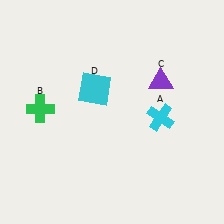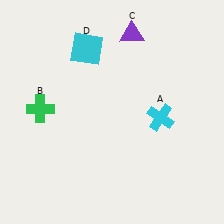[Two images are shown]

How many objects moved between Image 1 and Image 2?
2 objects moved between the two images.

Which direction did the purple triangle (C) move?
The purple triangle (C) moved up.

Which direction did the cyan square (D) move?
The cyan square (D) moved up.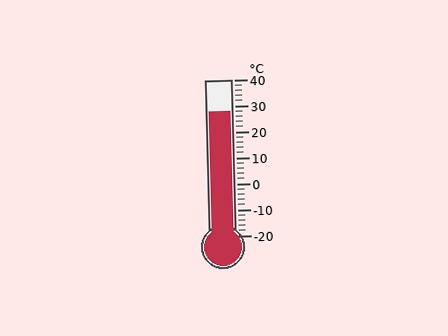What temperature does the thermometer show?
The thermometer shows approximately 28°C.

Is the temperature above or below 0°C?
The temperature is above 0°C.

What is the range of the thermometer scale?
The thermometer scale ranges from -20°C to 40°C.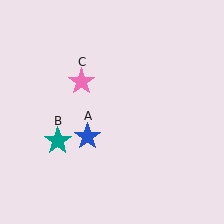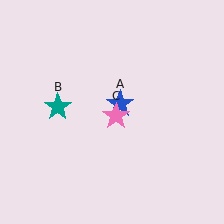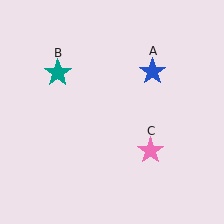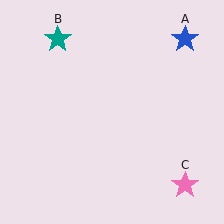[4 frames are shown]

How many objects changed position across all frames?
3 objects changed position: blue star (object A), teal star (object B), pink star (object C).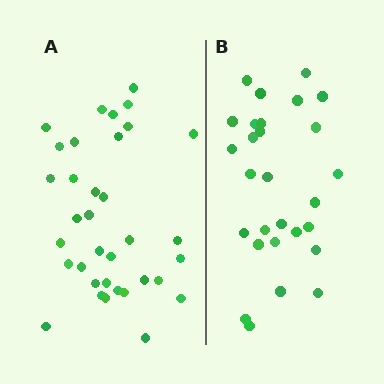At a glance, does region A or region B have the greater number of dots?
Region A (the left region) has more dots.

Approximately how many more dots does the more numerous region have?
Region A has roughly 8 or so more dots than region B.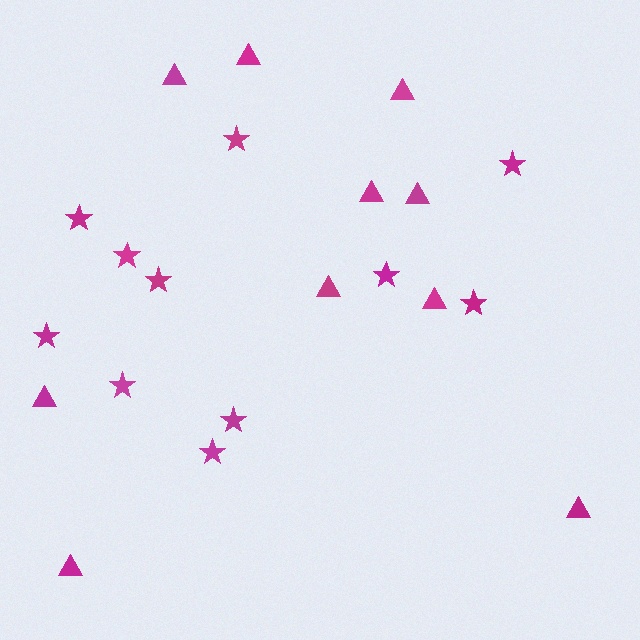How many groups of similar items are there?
There are 2 groups: one group of triangles (10) and one group of stars (11).